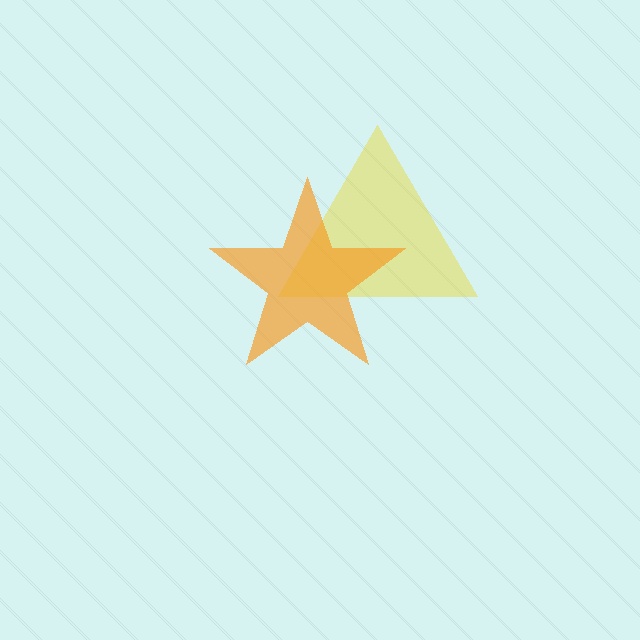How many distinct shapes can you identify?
There are 2 distinct shapes: a yellow triangle, an orange star.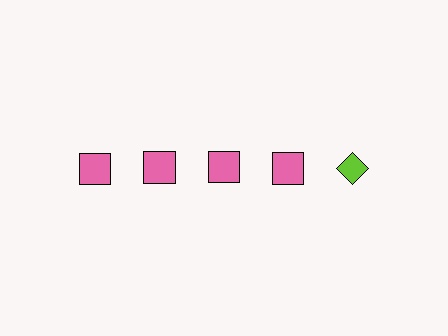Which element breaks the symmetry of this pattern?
The lime diamond in the top row, rightmost column breaks the symmetry. All other shapes are pink squares.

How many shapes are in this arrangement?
There are 5 shapes arranged in a grid pattern.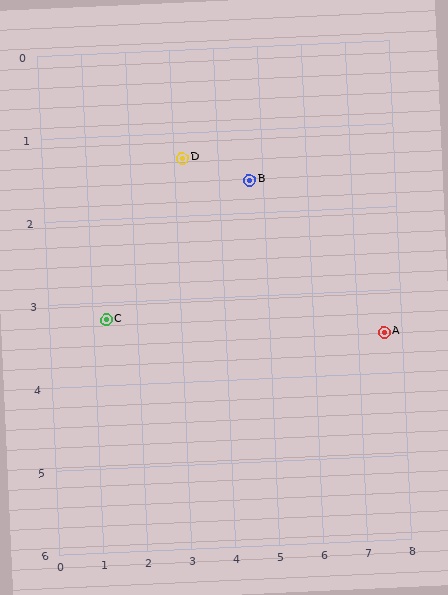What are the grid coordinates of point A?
Point A is at approximately (7.6, 3.5).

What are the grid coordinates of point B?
Point B is at approximately (4.7, 1.6).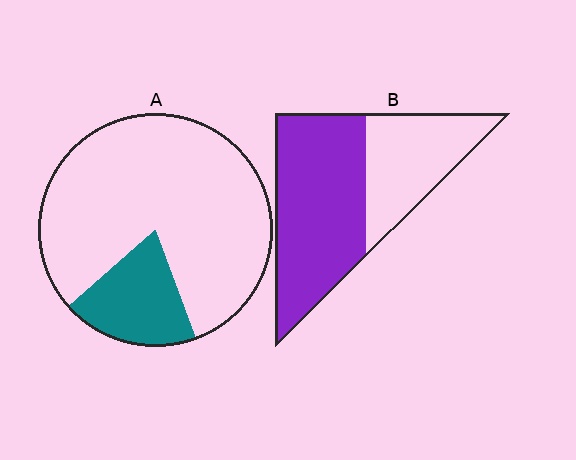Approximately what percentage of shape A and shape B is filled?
A is approximately 20% and B is approximately 60%.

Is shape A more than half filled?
No.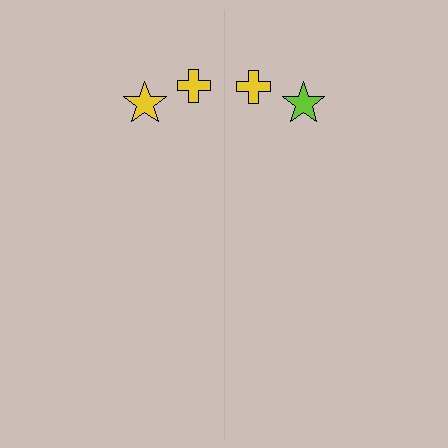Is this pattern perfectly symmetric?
No, the pattern is not perfectly symmetric. The lime star on the right side breaks the symmetry — its mirror counterpart is yellow.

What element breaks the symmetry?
The lime star on the right side breaks the symmetry — its mirror counterpart is yellow.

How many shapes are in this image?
There are 4 shapes in this image.